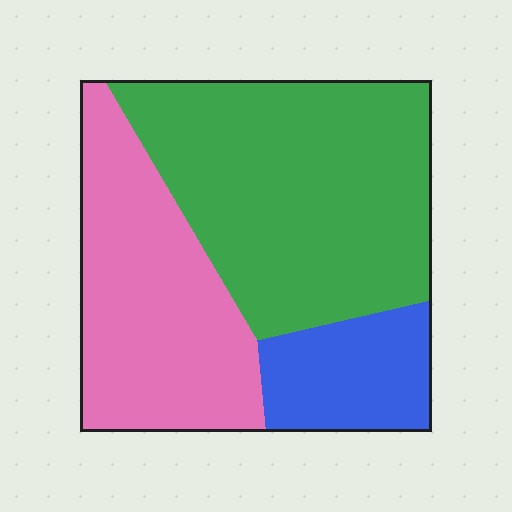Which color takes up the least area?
Blue, at roughly 15%.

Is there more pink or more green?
Green.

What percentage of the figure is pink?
Pink takes up about one third (1/3) of the figure.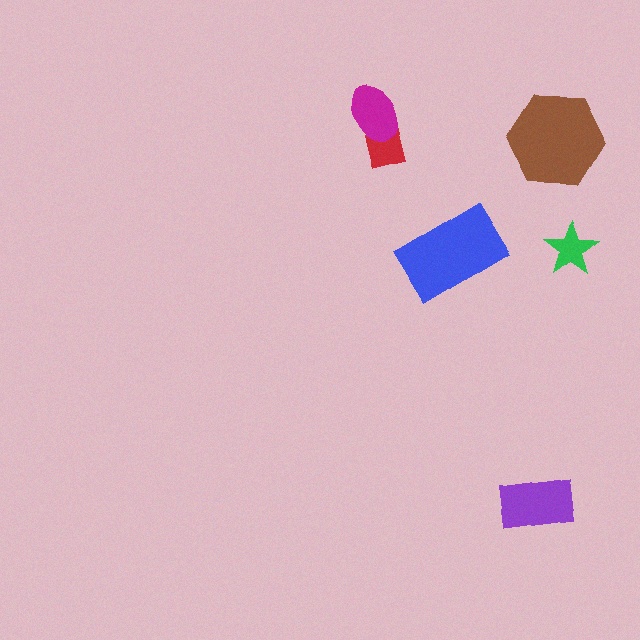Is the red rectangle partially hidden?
Yes, it is partially covered by another shape.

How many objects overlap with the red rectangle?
1 object overlaps with the red rectangle.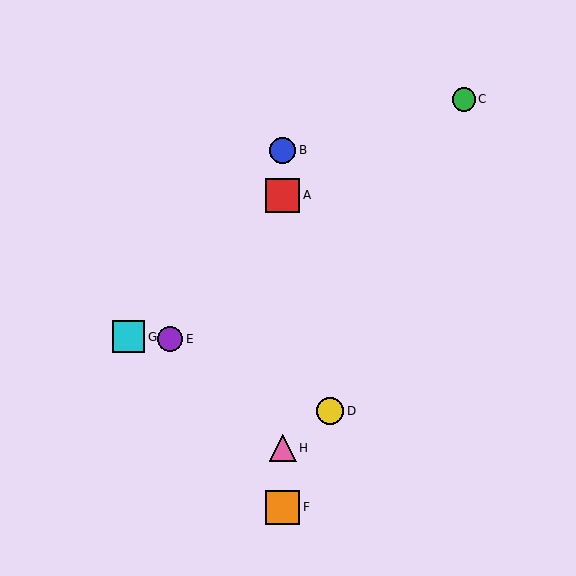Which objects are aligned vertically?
Objects A, B, F, H are aligned vertically.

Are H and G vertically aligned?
No, H is at x≈283 and G is at x≈129.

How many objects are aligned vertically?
4 objects (A, B, F, H) are aligned vertically.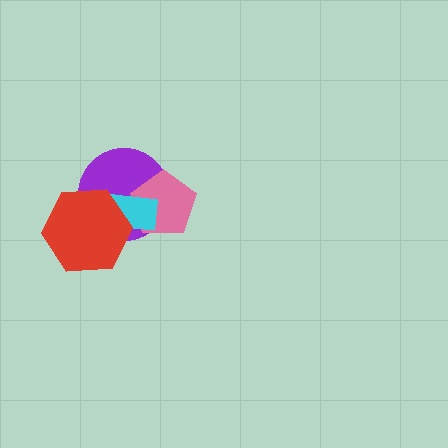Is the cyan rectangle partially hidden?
Yes, it is partially covered by another shape.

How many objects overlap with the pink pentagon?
2 objects overlap with the pink pentagon.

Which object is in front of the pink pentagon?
The cyan rectangle is in front of the pink pentagon.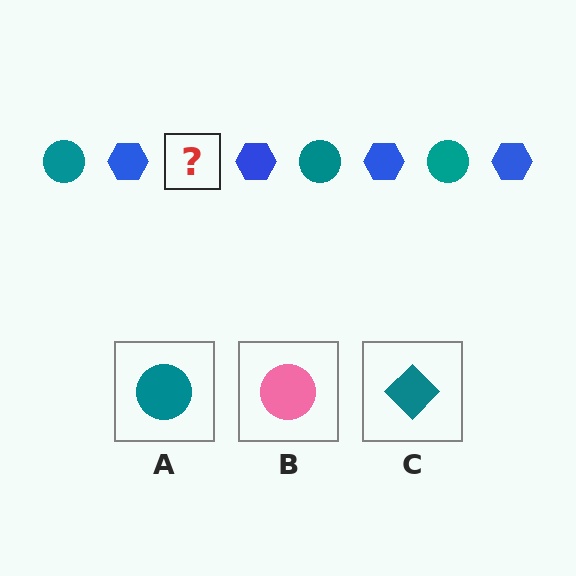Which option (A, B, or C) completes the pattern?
A.